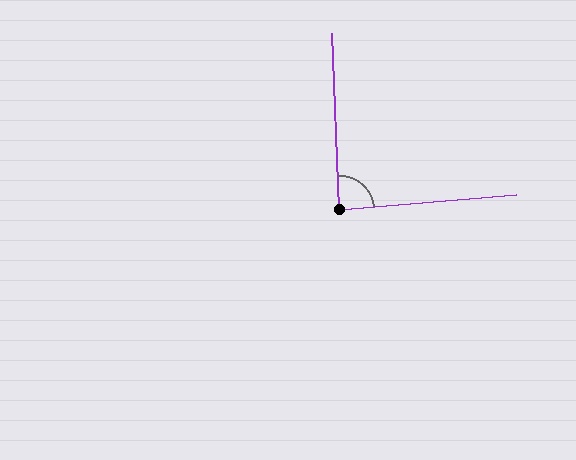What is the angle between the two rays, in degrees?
Approximately 87 degrees.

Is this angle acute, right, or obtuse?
It is approximately a right angle.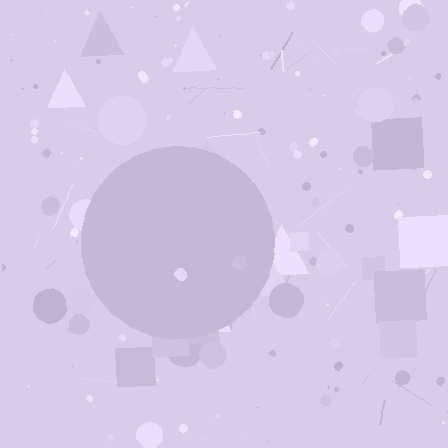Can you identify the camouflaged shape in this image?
The camouflaged shape is a circle.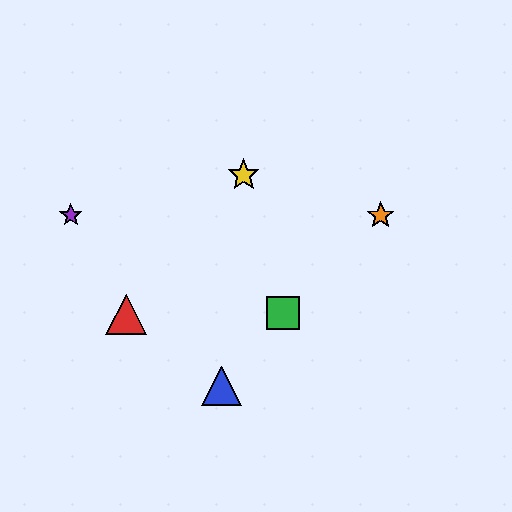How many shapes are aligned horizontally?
2 shapes (the purple star, the orange star) are aligned horizontally.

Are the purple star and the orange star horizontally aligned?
Yes, both are at y≈216.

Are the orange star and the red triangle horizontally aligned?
No, the orange star is at y≈216 and the red triangle is at y≈315.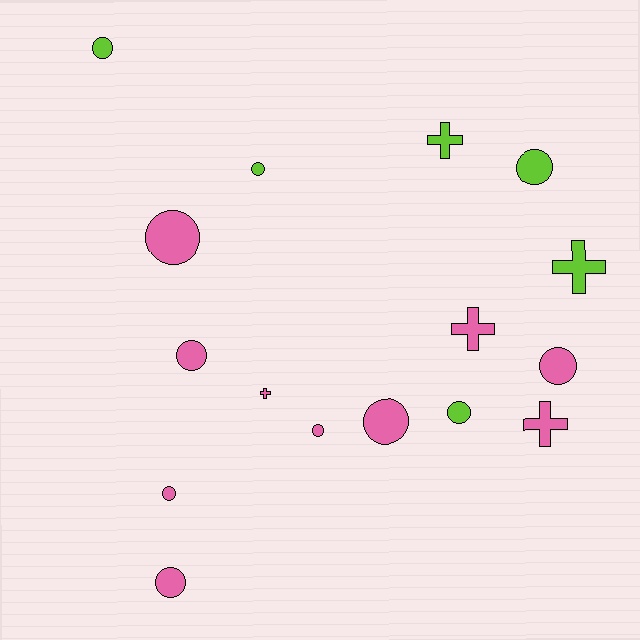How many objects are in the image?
There are 16 objects.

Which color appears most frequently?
Pink, with 10 objects.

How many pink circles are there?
There are 7 pink circles.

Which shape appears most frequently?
Circle, with 11 objects.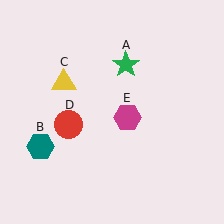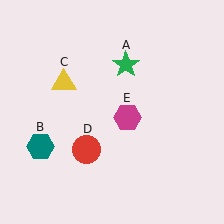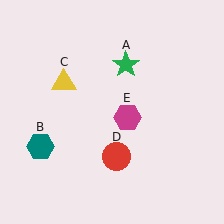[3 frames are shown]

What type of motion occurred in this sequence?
The red circle (object D) rotated counterclockwise around the center of the scene.